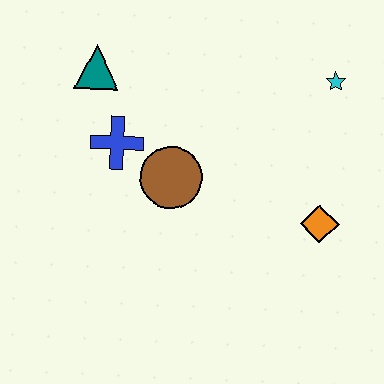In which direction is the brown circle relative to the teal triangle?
The brown circle is below the teal triangle.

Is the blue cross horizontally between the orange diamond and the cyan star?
No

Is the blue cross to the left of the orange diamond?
Yes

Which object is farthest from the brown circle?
The cyan star is farthest from the brown circle.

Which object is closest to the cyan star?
The orange diamond is closest to the cyan star.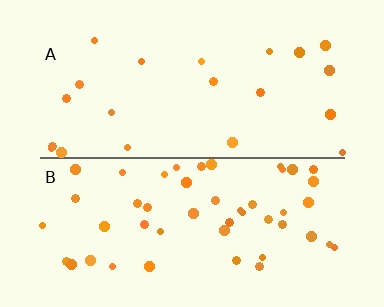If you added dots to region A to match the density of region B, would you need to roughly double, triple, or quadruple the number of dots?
Approximately double.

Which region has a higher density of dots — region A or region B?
B (the bottom).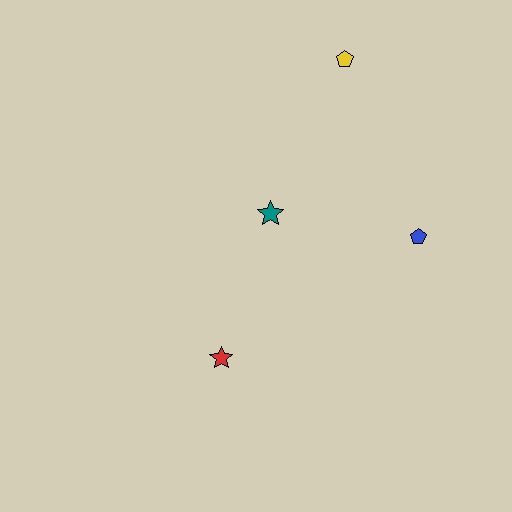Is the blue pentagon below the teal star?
Yes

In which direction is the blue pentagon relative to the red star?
The blue pentagon is to the right of the red star.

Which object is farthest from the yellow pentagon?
The red star is farthest from the yellow pentagon.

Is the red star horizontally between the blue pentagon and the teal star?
No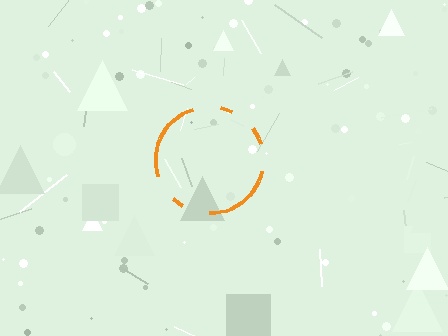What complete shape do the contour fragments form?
The contour fragments form a circle.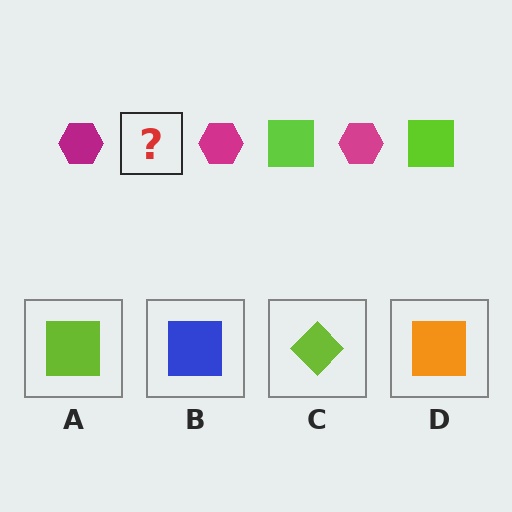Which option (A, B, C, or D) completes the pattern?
A.